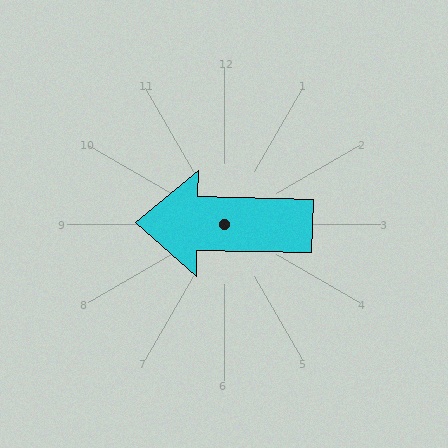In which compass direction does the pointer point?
West.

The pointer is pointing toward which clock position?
Roughly 9 o'clock.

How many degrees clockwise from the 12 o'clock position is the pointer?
Approximately 271 degrees.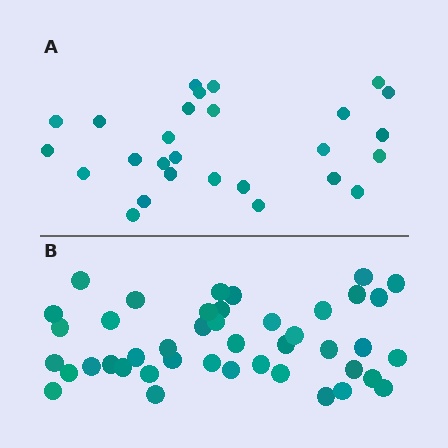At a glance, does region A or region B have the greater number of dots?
Region B (the bottom region) has more dots.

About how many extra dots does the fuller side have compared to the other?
Region B has approximately 15 more dots than region A.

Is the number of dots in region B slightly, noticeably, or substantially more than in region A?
Region B has substantially more. The ratio is roughly 1.6 to 1.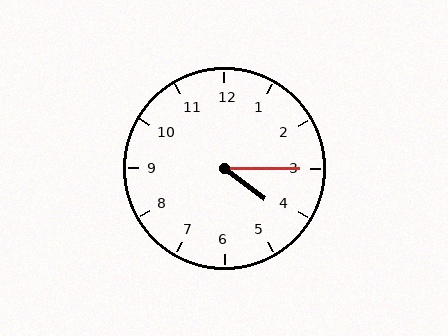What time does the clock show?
4:15.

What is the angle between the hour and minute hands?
Approximately 38 degrees.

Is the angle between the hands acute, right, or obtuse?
It is acute.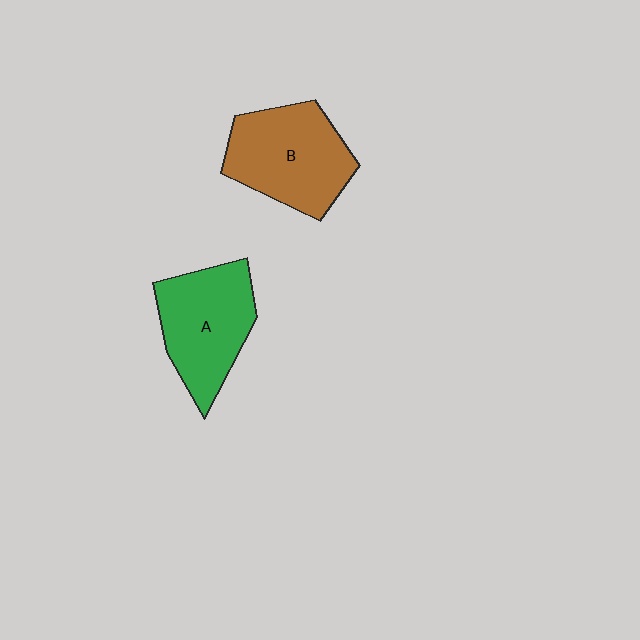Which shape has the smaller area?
Shape A (green).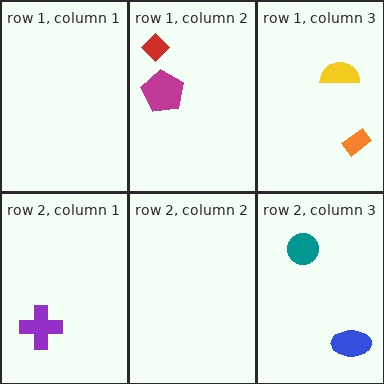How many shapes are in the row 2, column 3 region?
2.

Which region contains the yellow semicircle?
The row 1, column 3 region.